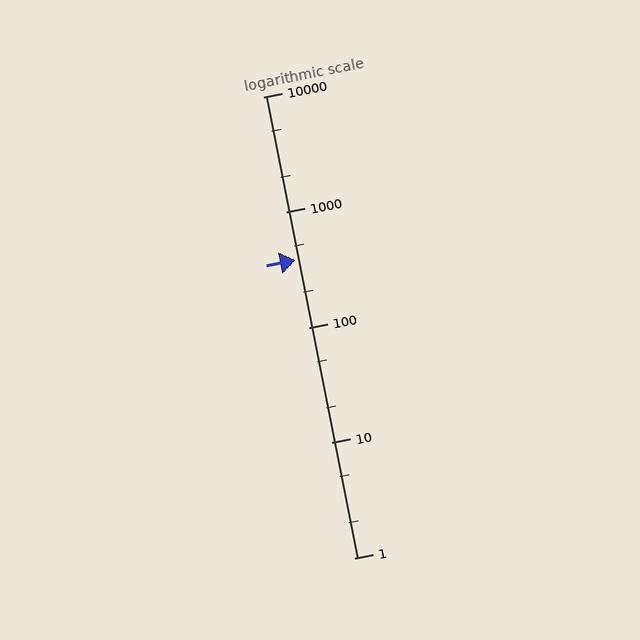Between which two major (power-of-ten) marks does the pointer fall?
The pointer is between 100 and 1000.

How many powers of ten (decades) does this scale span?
The scale spans 4 decades, from 1 to 10000.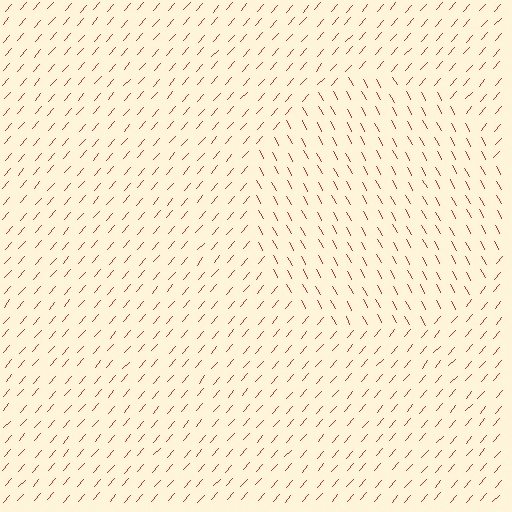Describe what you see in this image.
The image is filled with small red line segments. A circle region in the image has lines oriented differently from the surrounding lines, creating a visible texture boundary.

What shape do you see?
I see a circle.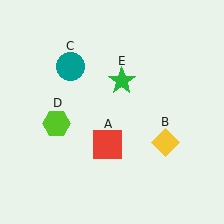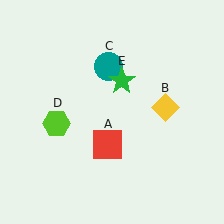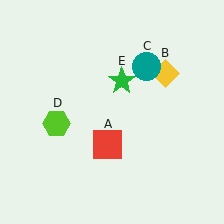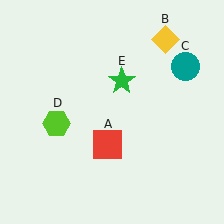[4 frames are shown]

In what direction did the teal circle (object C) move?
The teal circle (object C) moved right.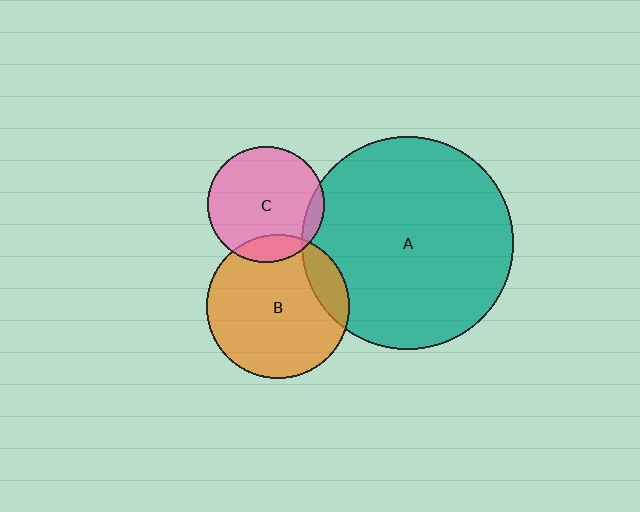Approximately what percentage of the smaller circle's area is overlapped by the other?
Approximately 15%.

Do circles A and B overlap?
Yes.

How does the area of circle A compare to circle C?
Approximately 3.3 times.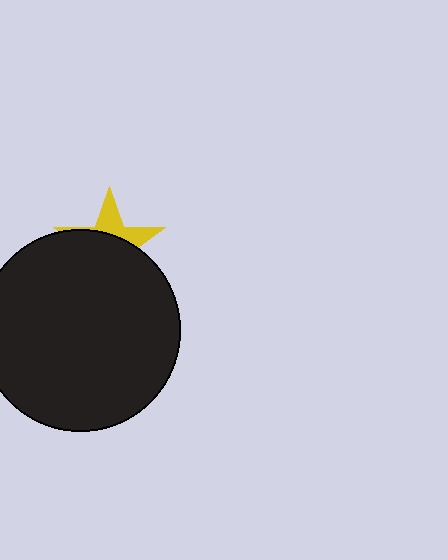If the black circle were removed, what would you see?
You would see the complete yellow star.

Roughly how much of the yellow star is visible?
A small part of it is visible (roughly 34%).